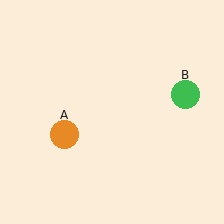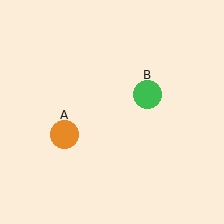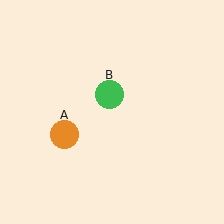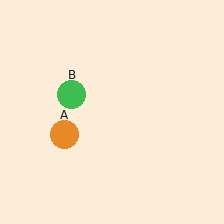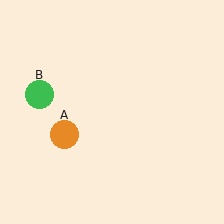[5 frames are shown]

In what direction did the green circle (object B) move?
The green circle (object B) moved left.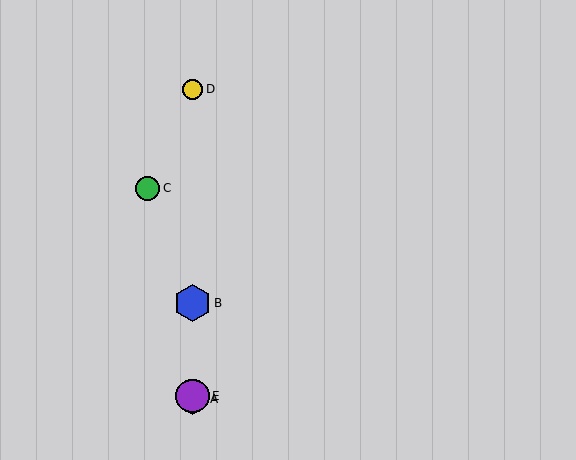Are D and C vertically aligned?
No, D is at x≈192 and C is at x≈147.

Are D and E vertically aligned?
Yes, both are at x≈192.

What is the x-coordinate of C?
Object C is at x≈147.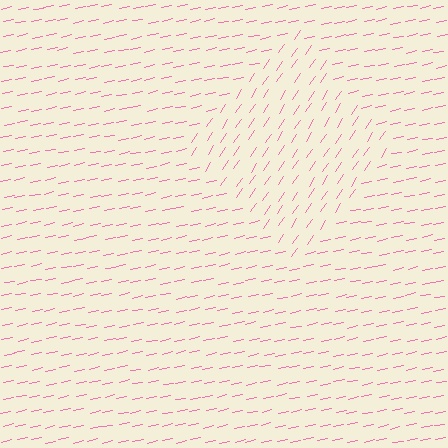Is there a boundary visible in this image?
Yes, there is a texture boundary formed by a change in line orientation.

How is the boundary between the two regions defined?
The boundary is defined purely by a change in line orientation (approximately 45 degrees difference). All lines are the same color and thickness.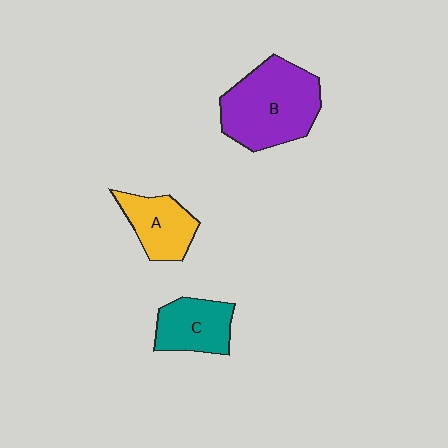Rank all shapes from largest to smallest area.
From largest to smallest: B (purple), C (teal), A (yellow).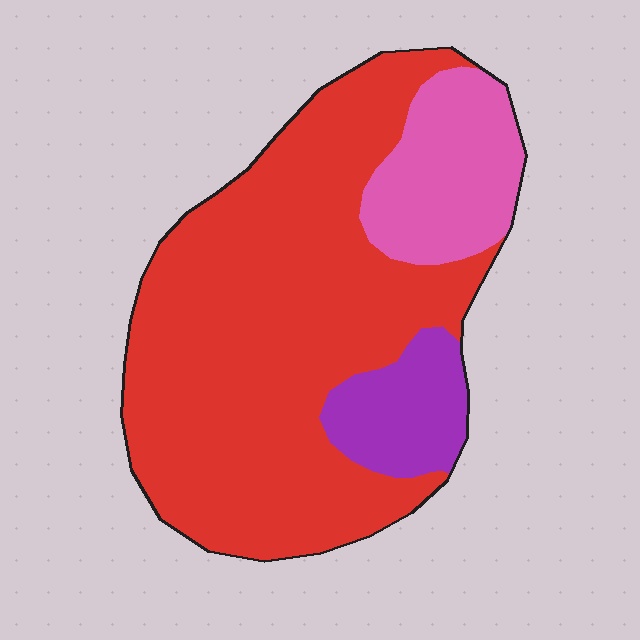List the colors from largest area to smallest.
From largest to smallest: red, pink, purple.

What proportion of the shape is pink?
Pink takes up about one sixth (1/6) of the shape.